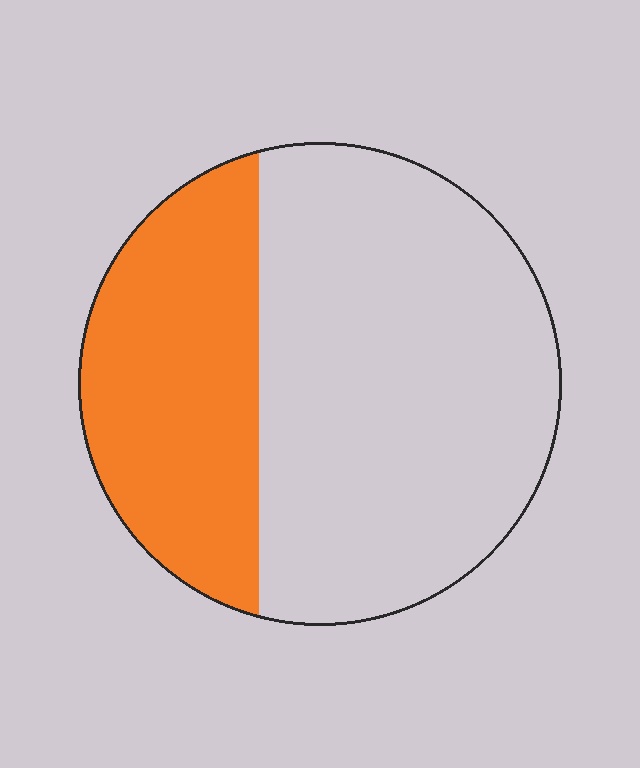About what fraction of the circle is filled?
About one third (1/3).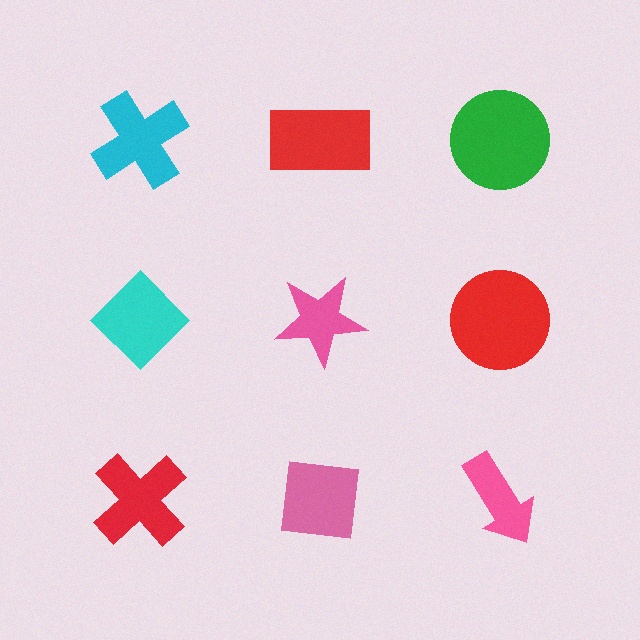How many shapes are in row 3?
3 shapes.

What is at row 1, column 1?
A cyan cross.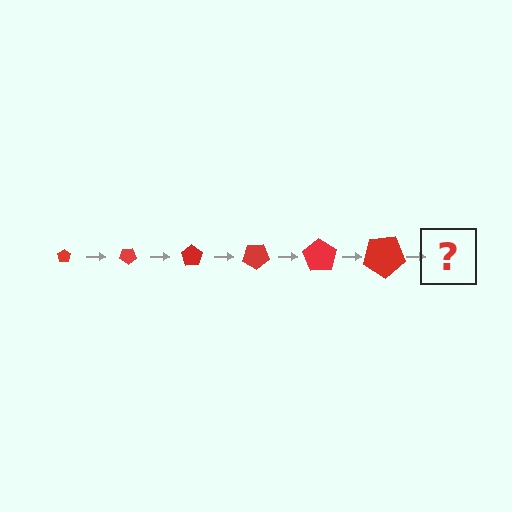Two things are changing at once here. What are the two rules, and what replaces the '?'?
The two rules are that the pentagon grows larger each step and it rotates 35 degrees each step. The '?' should be a pentagon, larger than the previous one and rotated 210 degrees from the start.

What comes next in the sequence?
The next element should be a pentagon, larger than the previous one and rotated 210 degrees from the start.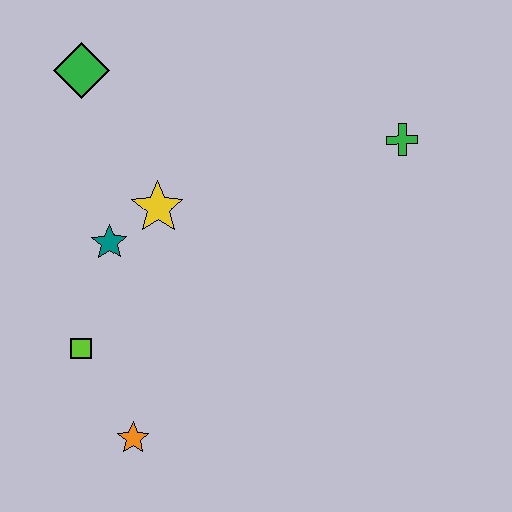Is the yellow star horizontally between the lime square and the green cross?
Yes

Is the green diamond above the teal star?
Yes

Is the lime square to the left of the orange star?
Yes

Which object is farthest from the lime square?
The green cross is farthest from the lime square.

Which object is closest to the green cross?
The yellow star is closest to the green cross.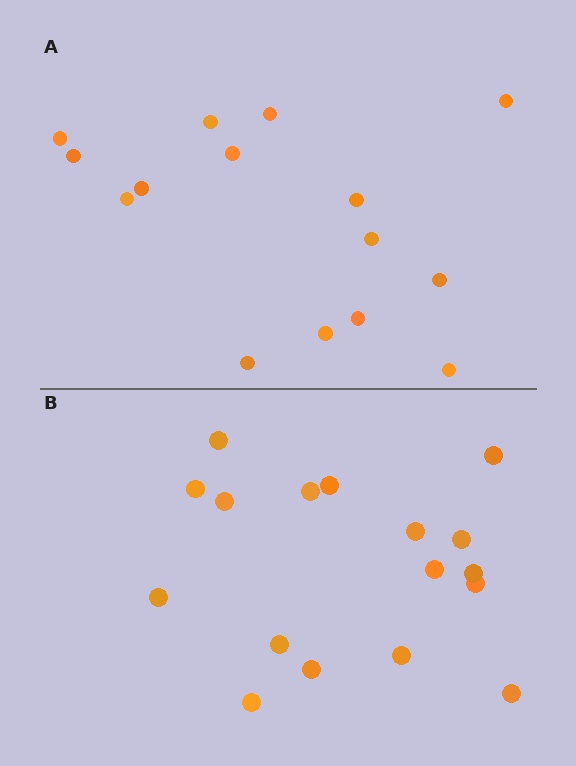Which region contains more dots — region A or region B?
Region B (the bottom region) has more dots.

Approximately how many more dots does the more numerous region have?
Region B has just a few more — roughly 2 or 3 more dots than region A.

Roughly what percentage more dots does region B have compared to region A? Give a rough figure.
About 15% more.